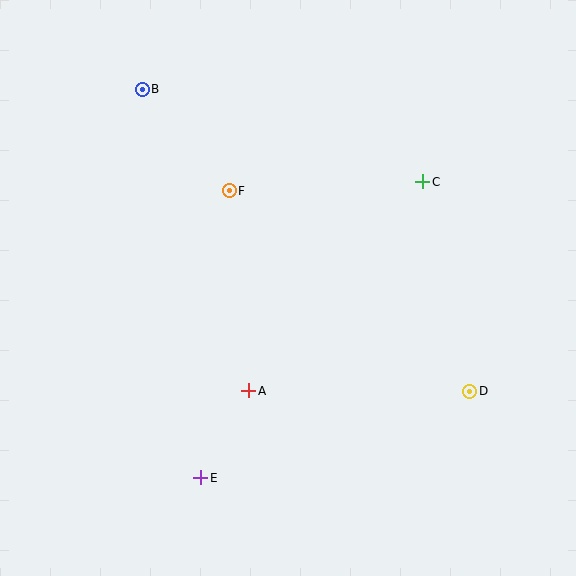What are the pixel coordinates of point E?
Point E is at (201, 478).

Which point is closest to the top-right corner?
Point C is closest to the top-right corner.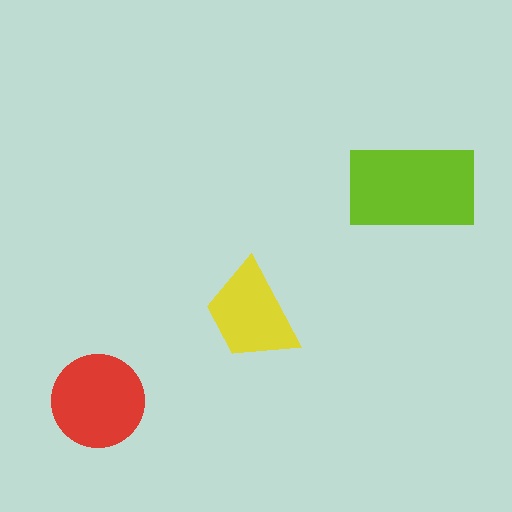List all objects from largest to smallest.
The lime rectangle, the red circle, the yellow trapezoid.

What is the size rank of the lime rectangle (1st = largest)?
1st.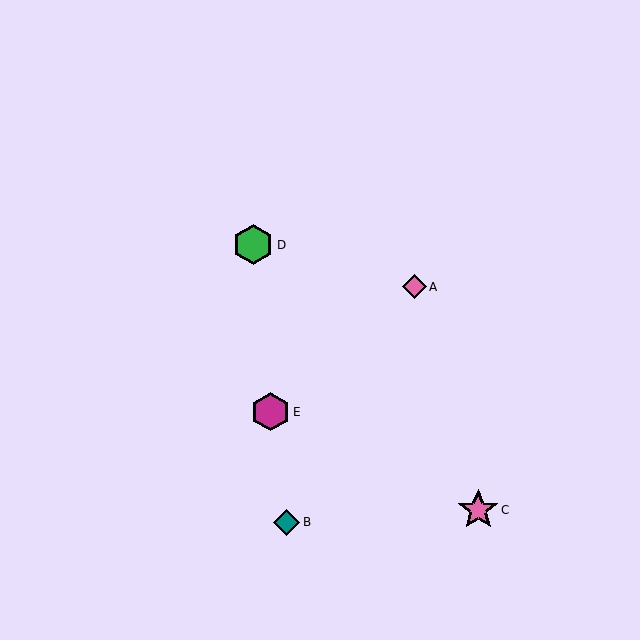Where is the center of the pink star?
The center of the pink star is at (478, 510).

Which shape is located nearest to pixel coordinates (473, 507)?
The pink star (labeled C) at (478, 510) is nearest to that location.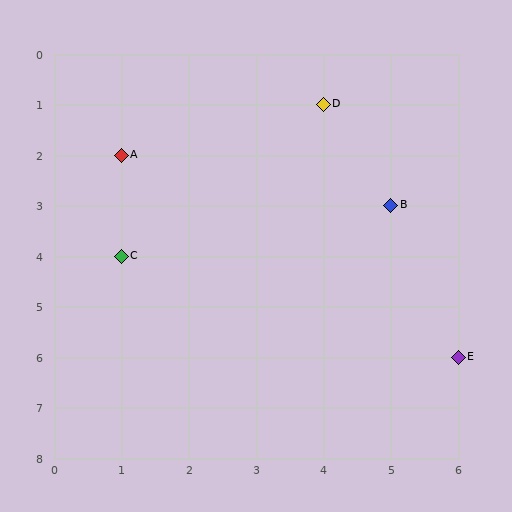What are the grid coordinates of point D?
Point D is at grid coordinates (4, 1).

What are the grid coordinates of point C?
Point C is at grid coordinates (1, 4).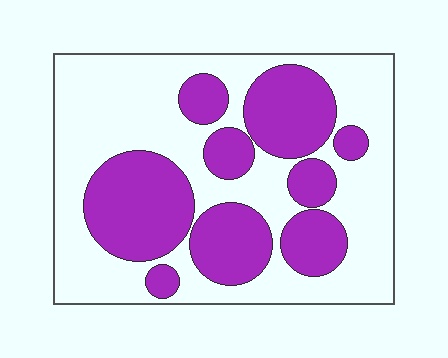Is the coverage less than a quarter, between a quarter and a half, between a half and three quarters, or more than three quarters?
Between a quarter and a half.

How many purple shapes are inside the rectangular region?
9.